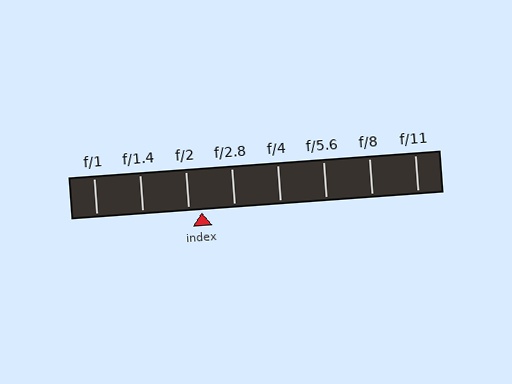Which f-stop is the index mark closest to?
The index mark is closest to f/2.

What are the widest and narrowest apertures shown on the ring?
The widest aperture shown is f/1 and the narrowest is f/11.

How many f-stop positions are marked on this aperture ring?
There are 8 f-stop positions marked.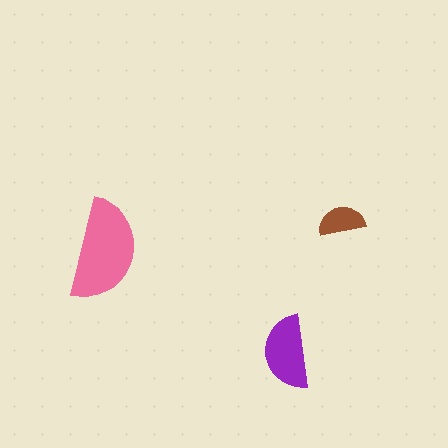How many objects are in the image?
There are 3 objects in the image.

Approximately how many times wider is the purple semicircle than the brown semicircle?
About 1.5 times wider.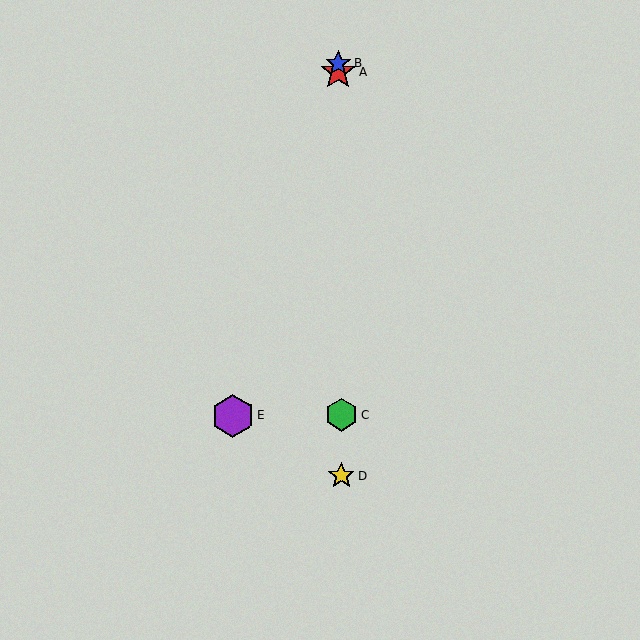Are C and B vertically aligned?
Yes, both are at x≈341.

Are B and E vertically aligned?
No, B is at x≈339 and E is at x≈232.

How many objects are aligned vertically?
4 objects (A, B, C, D) are aligned vertically.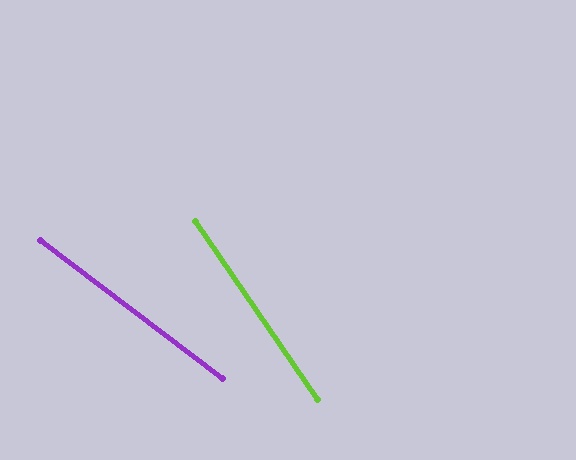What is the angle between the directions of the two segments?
Approximately 18 degrees.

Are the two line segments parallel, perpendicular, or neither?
Neither parallel nor perpendicular — they differ by about 18°.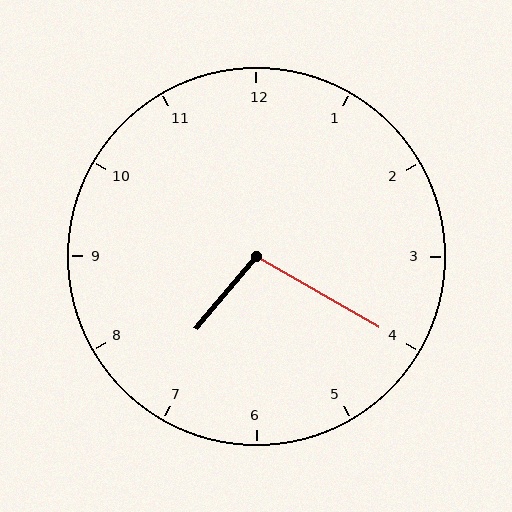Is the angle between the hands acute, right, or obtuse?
It is obtuse.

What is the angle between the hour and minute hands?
Approximately 100 degrees.